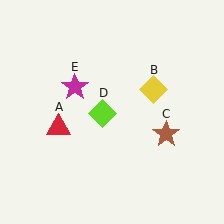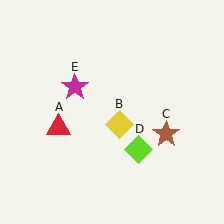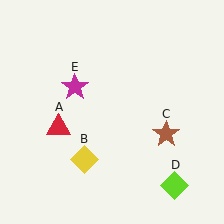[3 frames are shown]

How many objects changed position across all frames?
2 objects changed position: yellow diamond (object B), lime diamond (object D).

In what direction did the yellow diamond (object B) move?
The yellow diamond (object B) moved down and to the left.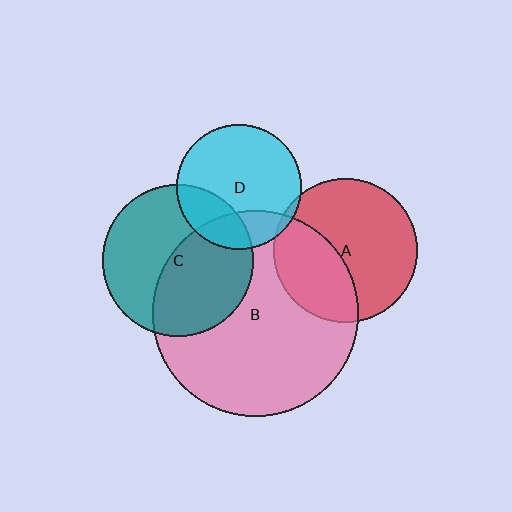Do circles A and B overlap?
Yes.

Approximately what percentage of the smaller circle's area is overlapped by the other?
Approximately 35%.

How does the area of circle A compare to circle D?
Approximately 1.3 times.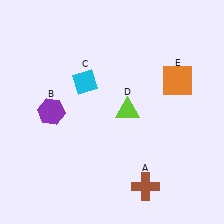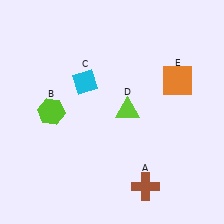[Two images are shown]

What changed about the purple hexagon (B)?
In Image 1, B is purple. In Image 2, it changed to lime.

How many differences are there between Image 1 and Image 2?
There is 1 difference between the two images.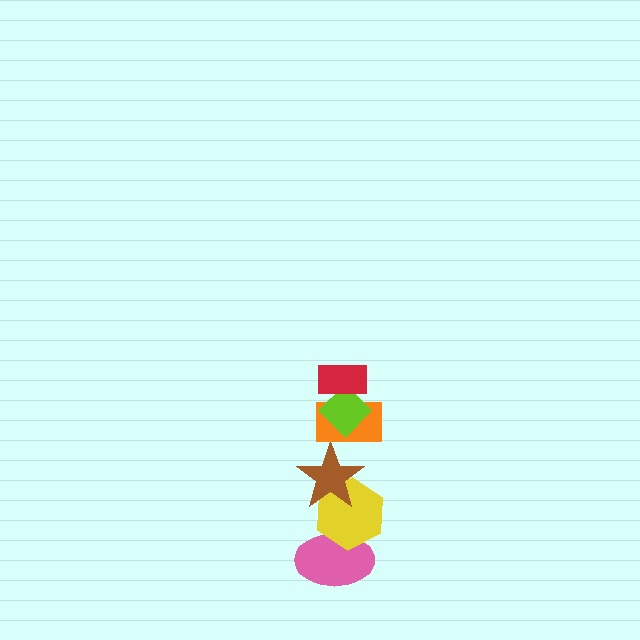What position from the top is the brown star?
The brown star is 4th from the top.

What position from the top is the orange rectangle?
The orange rectangle is 3rd from the top.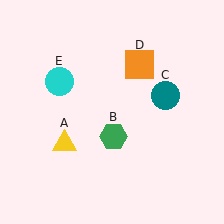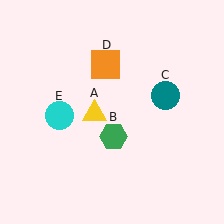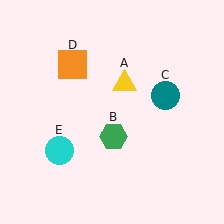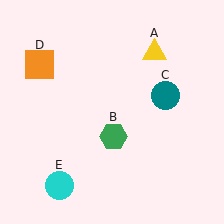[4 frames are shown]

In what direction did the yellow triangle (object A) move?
The yellow triangle (object A) moved up and to the right.